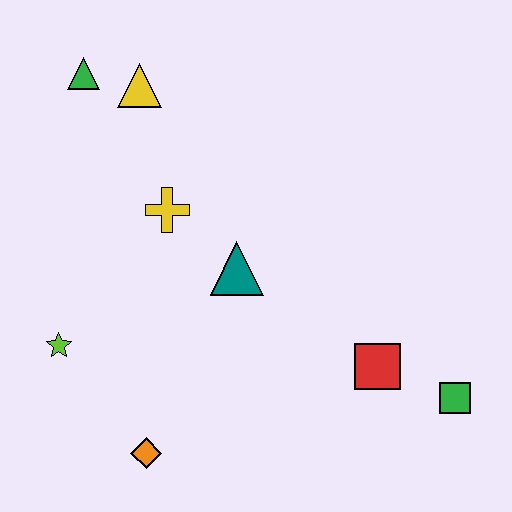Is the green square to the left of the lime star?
No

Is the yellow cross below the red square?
No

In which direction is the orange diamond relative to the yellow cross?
The orange diamond is below the yellow cross.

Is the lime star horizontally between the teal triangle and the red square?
No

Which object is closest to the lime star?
The orange diamond is closest to the lime star.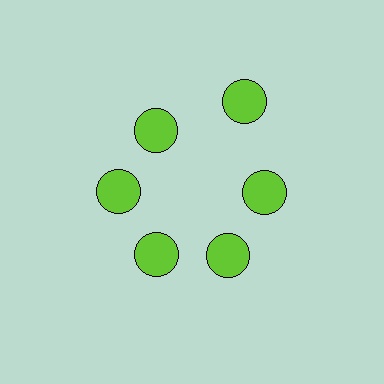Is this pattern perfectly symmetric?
No. The 6 lime circles are arranged in a ring, but one element near the 1 o'clock position is pushed outward from the center, breaking the 6-fold rotational symmetry.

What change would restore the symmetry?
The symmetry would be restored by moving it inward, back onto the ring so that all 6 circles sit at equal angles and equal distance from the center.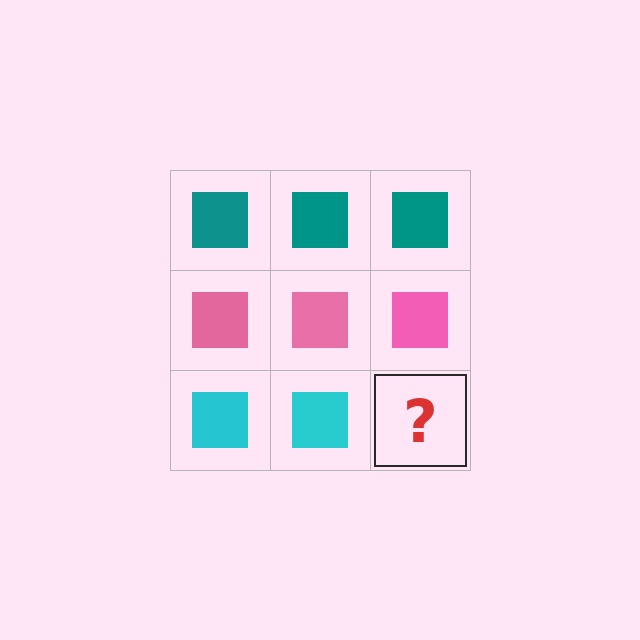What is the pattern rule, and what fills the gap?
The rule is that each row has a consistent color. The gap should be filled with a cyan square.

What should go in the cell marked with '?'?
The missing cell should contain a cyan square.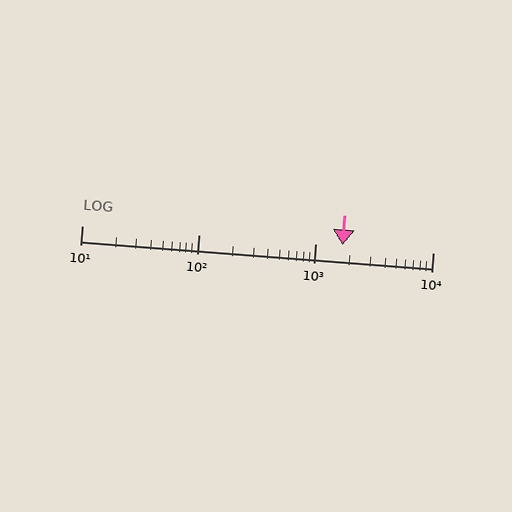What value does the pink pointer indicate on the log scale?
The pointer indicates approximately 1700.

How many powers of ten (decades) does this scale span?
The scale spans 3 decades, from 10 to 10000.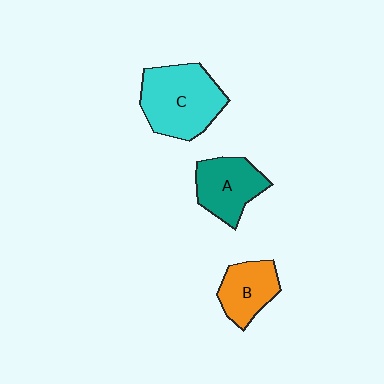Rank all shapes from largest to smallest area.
From largest to smallest: C (cyan), A (teal), B (orange).